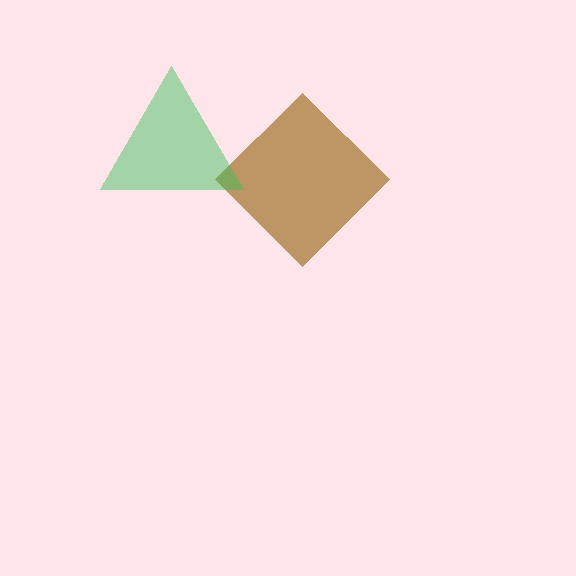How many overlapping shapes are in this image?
There are 2 overlapping shapes in the image.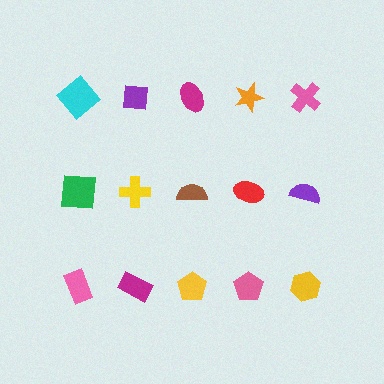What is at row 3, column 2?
A magenta rectangle.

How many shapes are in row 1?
5 shapes.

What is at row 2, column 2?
A yellow cross.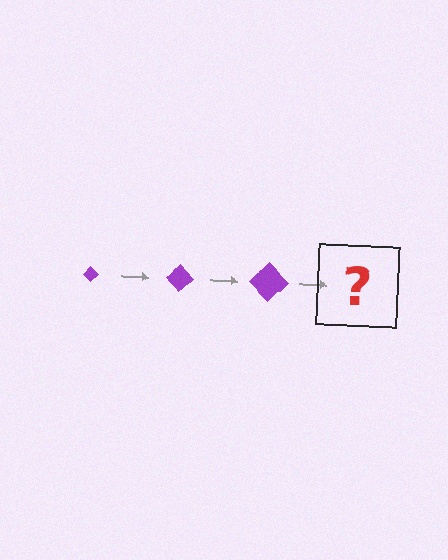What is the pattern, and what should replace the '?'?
The pattern is that the diamond gets progressively larger each step. The '?' should be a purple diamond, larger than the previous one.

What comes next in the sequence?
The next element should be a purple diamond, larger than the previous one.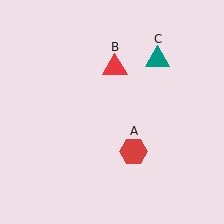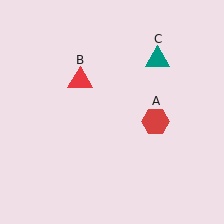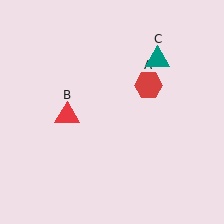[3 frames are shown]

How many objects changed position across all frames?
2 objects changed position: red hexagon (object A), red triangle (object B).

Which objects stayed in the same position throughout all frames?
Teal triangle (object C) remained stationary.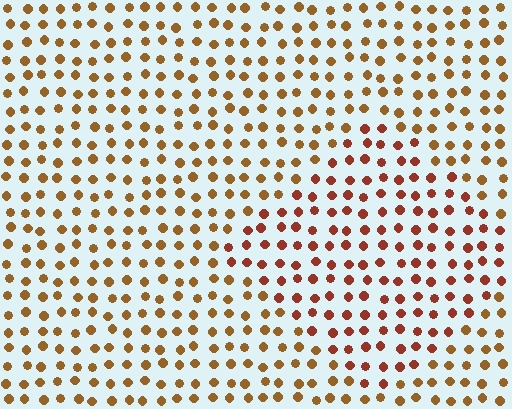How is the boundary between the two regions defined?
The boundary is defined purely by a slight shift in hue (about 26 degrees). Spacing, size, and orientation are identical on both sides.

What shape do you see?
I see a diamond.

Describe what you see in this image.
The image is filled with small brown elements in a uniform arrangement. A diamond-shaped region is visible where the elements are tinted to a slightly different hue, forming a subtle color boundary.